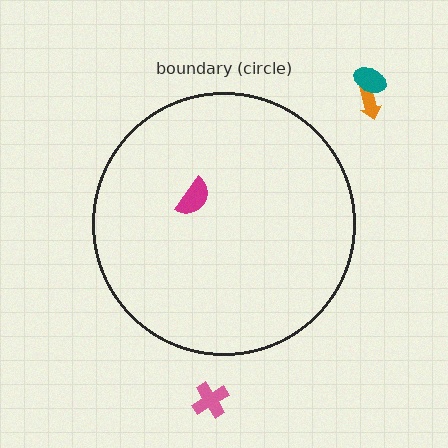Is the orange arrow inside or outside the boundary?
Outside.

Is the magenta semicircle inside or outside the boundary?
Inside.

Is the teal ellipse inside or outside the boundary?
Outside.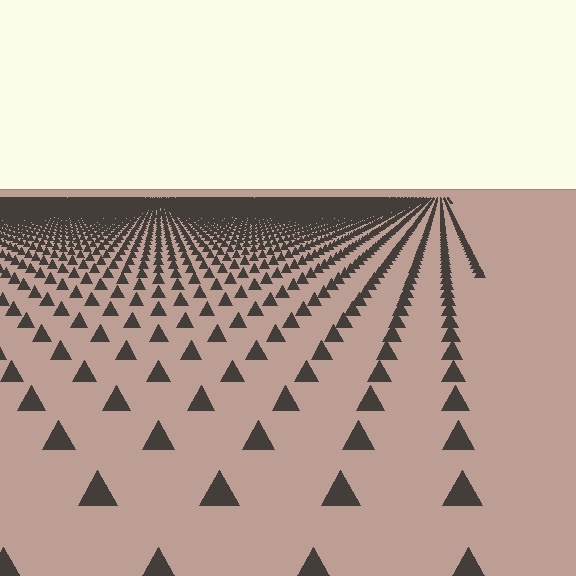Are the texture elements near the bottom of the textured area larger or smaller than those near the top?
Larger. Near the bottom, elements are closer to the viewer and appear at a bigger on-screen size.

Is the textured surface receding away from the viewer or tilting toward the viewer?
The surface is receding away from the viewer. Texture elements get smaller and denser toward the top.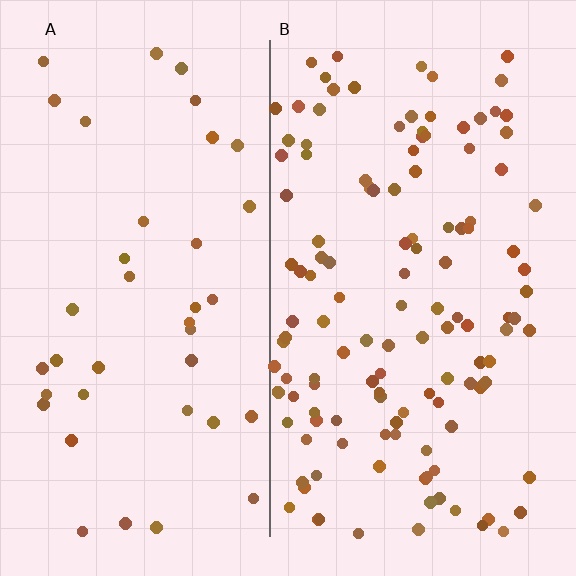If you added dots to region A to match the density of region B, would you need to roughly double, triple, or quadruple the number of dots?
Approximately triple.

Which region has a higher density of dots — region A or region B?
B (the right).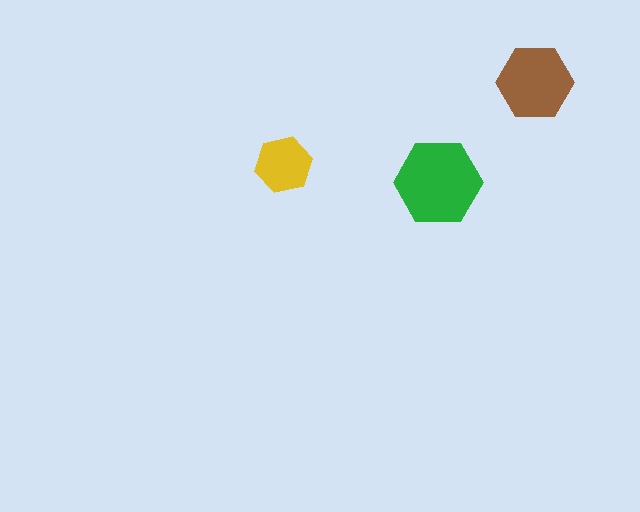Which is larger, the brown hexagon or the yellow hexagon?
The brown one.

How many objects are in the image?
There are 3 objects in the image.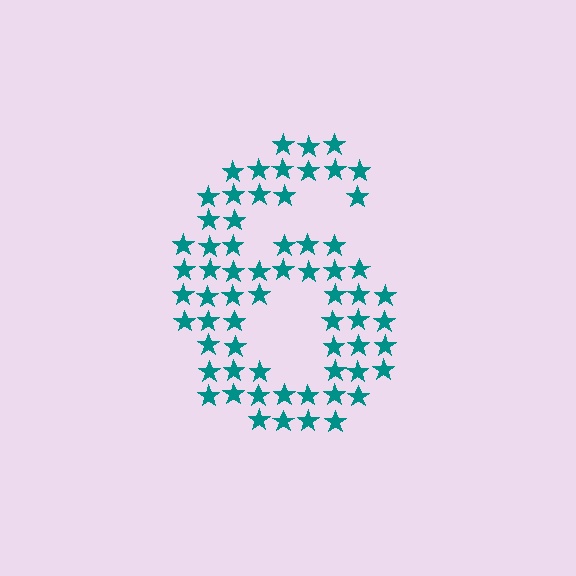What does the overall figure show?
The overall figure shows the digit 6.